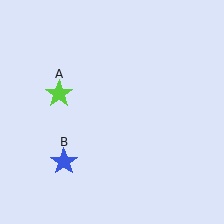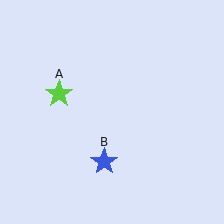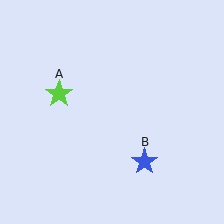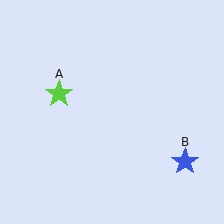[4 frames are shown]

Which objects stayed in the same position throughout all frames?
Lime star (object A) remained stationary.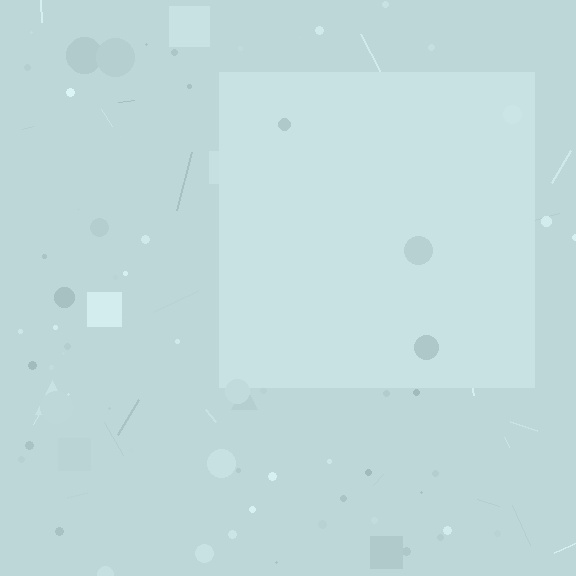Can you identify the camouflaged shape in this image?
The camouflaged shape is a square.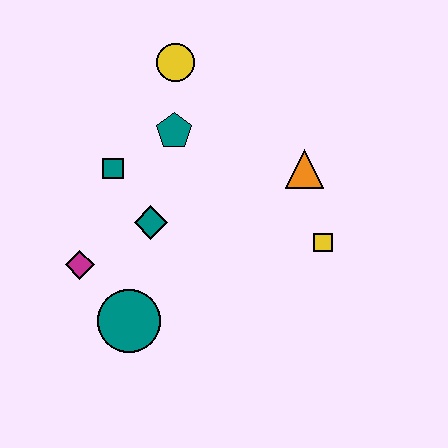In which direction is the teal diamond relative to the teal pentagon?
The teal diamond is below the teal pentagon.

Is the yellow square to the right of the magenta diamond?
Yes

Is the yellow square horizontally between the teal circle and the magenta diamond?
No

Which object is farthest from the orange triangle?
The magenta diamond is farthest from the orange triangle.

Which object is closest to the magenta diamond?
The teal circle is closest to the magenta diamond.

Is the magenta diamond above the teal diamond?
No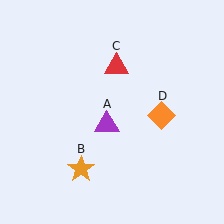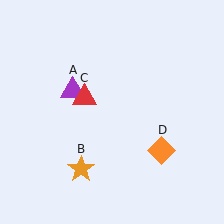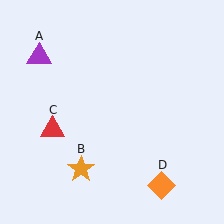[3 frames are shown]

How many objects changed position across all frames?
3 objects changed position: purple triangle (object A), red triangle (object C), orange diamond (object D).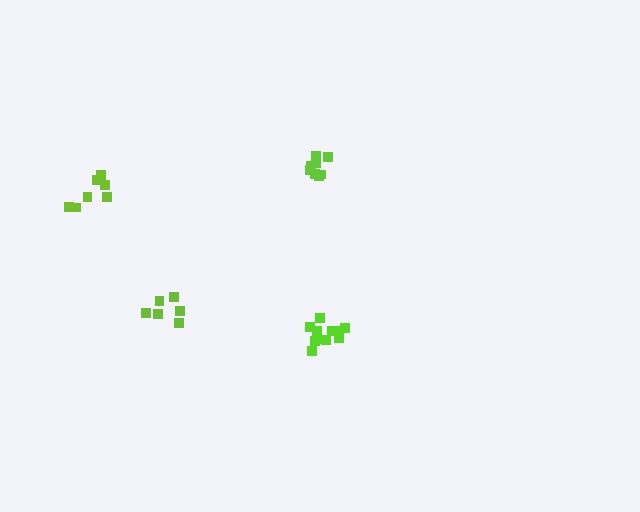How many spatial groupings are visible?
There are 4 spatial groupings.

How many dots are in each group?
Group 1: 11 dots, Group 2: 6 dots, Group 3: 9 dots, Group 4: 7 dots (33 total).